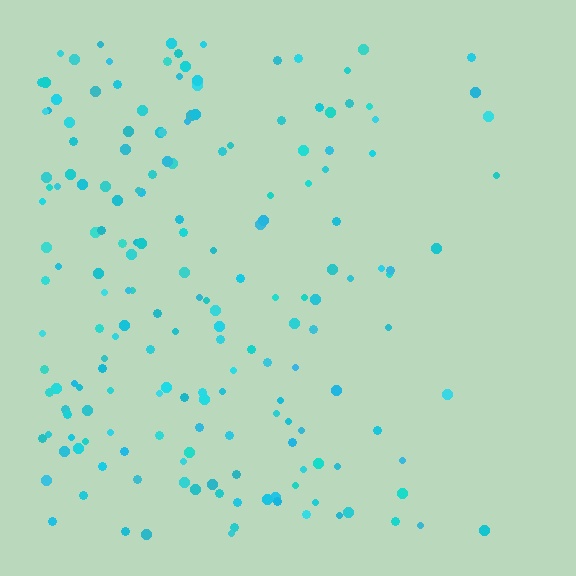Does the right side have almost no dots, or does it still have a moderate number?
Still a moderate number, just noticeably fewer than the left.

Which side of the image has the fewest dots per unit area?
The right.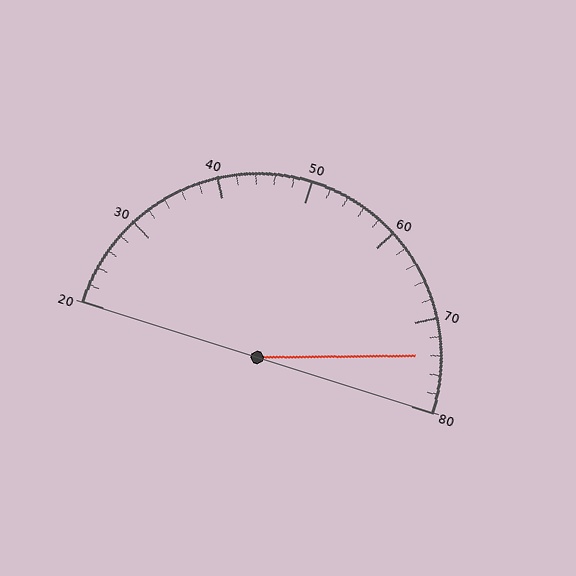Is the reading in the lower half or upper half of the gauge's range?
The reading is in the upper half of the range (20 to 80).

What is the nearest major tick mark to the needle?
The nearest major tick mark is 70.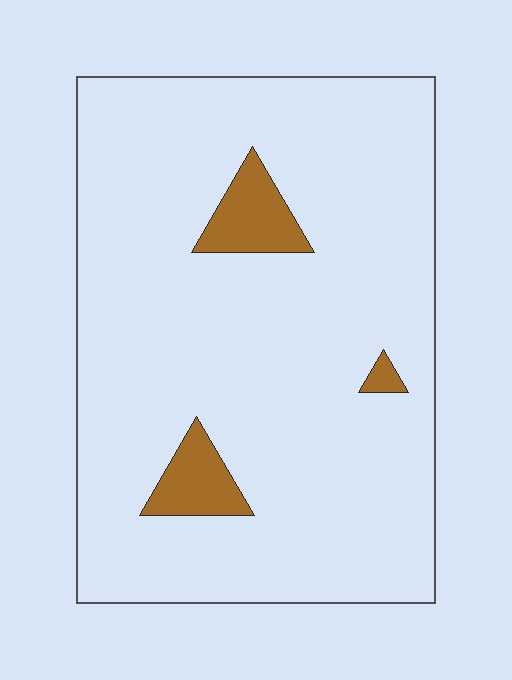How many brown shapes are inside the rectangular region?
3.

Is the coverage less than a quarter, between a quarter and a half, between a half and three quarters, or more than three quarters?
Less than a quarter.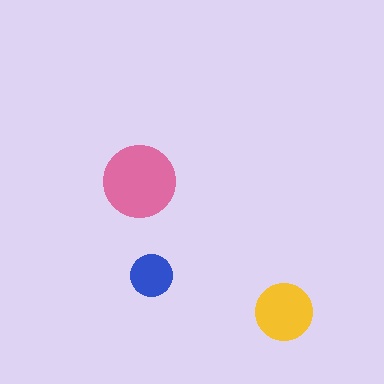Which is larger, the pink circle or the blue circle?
The pink one.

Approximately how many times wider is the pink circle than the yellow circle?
About 1.5 times wider.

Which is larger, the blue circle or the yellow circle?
The yellow one.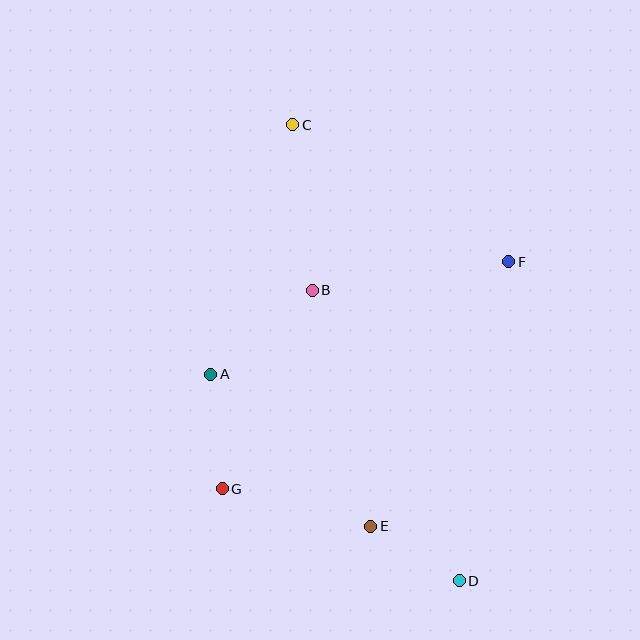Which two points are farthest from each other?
Points C and D are farthest from each other.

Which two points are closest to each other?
Points D and E are closest to each other.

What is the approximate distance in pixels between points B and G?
The distance between B and G is approximately 218 pixels.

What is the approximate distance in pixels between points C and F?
The distance between C and F is approximately 256 pixels.